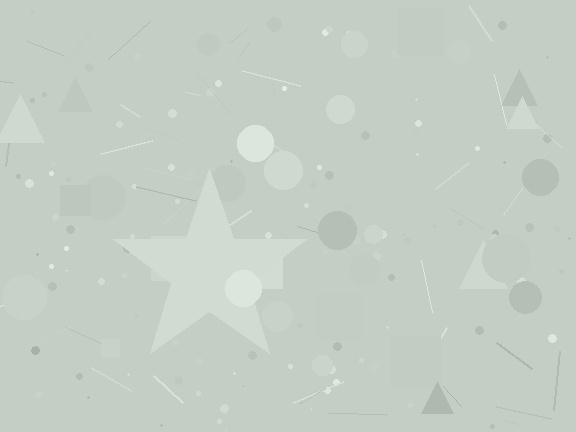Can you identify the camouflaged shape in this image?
The camouflaged shape is a star.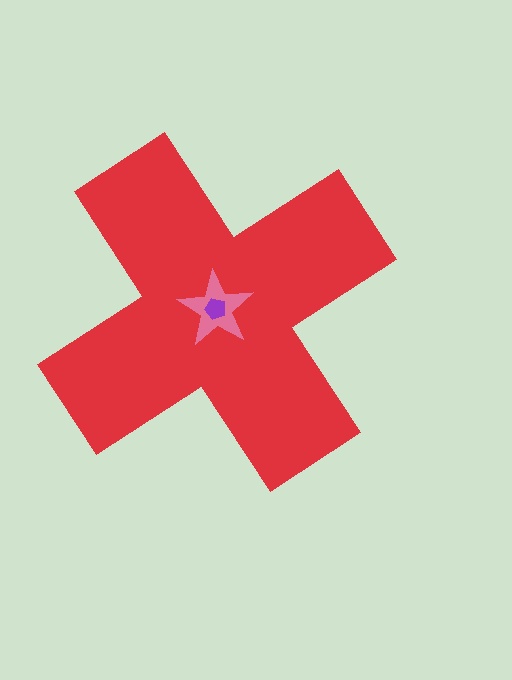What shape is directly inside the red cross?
The pink star.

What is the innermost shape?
The purple pentagon.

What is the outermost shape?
The red cross.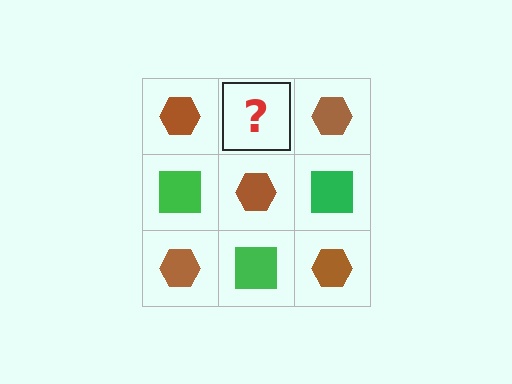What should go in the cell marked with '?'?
The missing cell should contain a green square.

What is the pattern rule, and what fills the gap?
The rule is that it alternates brown hexagon and green square in a checkerboard pattern. The gap should be filled with a green square.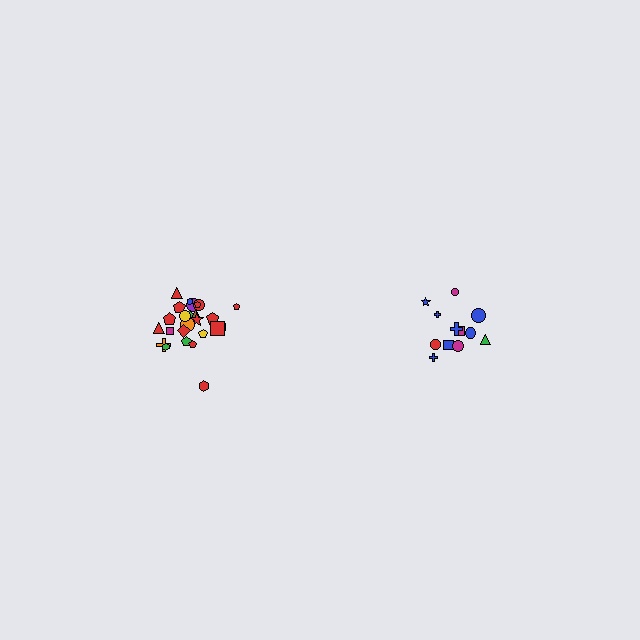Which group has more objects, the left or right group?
The left group.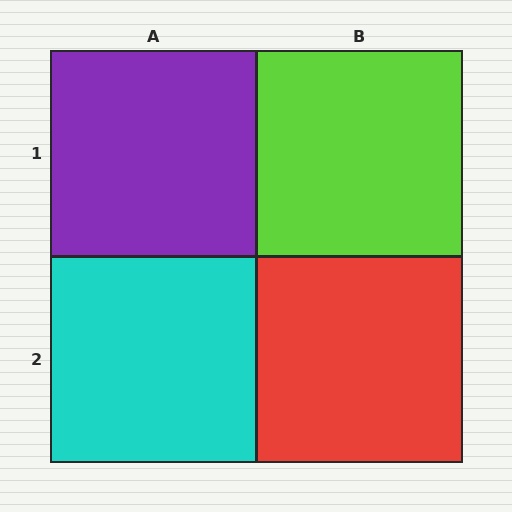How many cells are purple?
1 cell is purple.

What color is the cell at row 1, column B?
Lime.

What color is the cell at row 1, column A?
Purple.